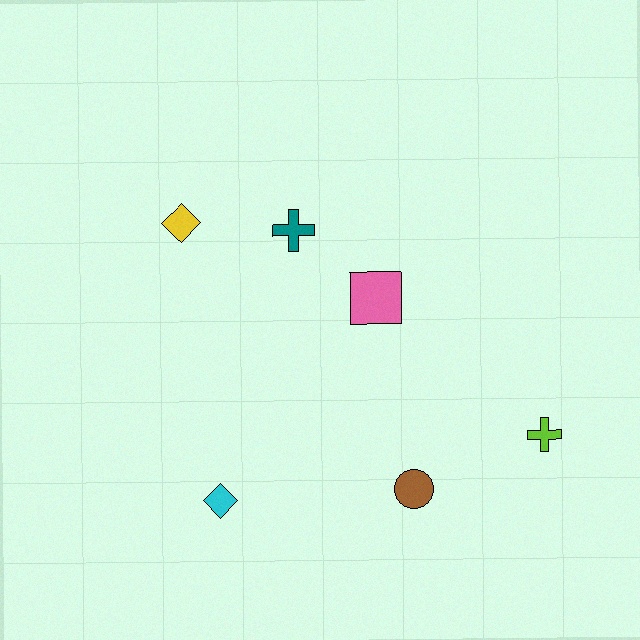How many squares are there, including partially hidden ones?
There is 1 square.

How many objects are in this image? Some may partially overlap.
There are 6 objects.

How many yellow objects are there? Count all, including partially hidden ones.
There is 1 yellow object.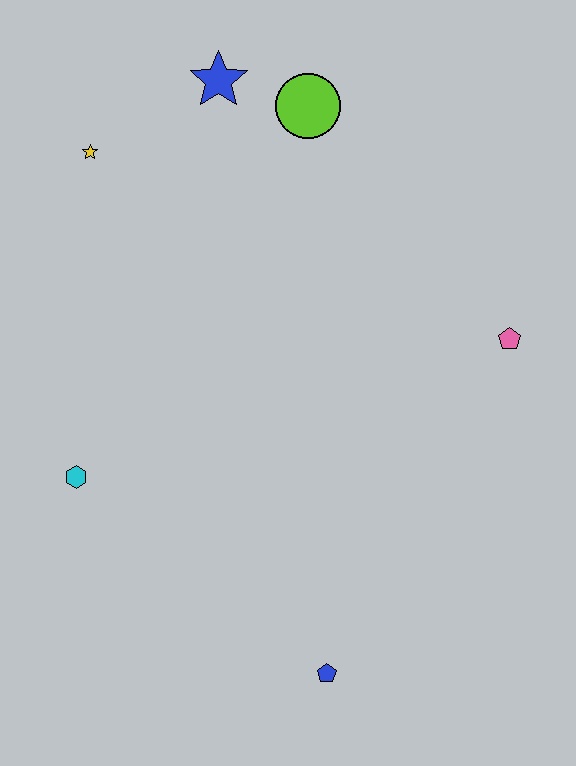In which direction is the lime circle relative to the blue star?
The lime circle is to the right of the blue star.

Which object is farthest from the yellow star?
The blue pentagon is farthest from the yellow star.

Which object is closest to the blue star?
The lime circle is closest to the blue star.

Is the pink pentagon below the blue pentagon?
No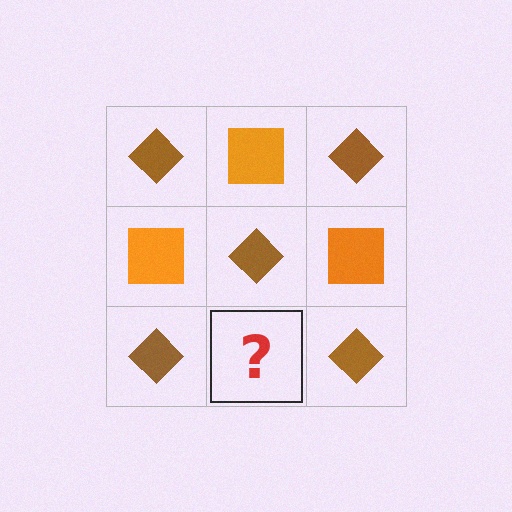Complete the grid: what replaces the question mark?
The question mark should be replaced with an orange square.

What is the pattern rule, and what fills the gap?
The rule is that it alternates brown diamond and orange square in a checkerboard pattern. The gap should be filled with an orange square.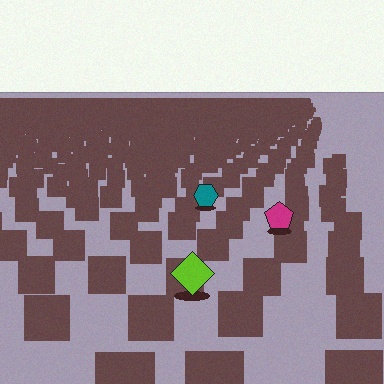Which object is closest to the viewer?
The lime diamond is closest. The texture marks near it are larger and more spread out.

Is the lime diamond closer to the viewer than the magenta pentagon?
Yes. The lime diamond is closer — you can tell from the texture gradient: the ground texture is coarser near it.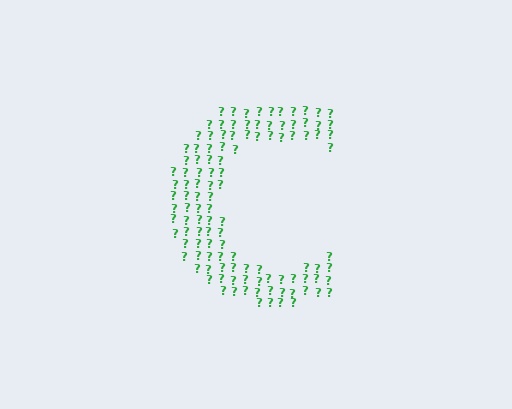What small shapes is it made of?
It is made of small question marks.